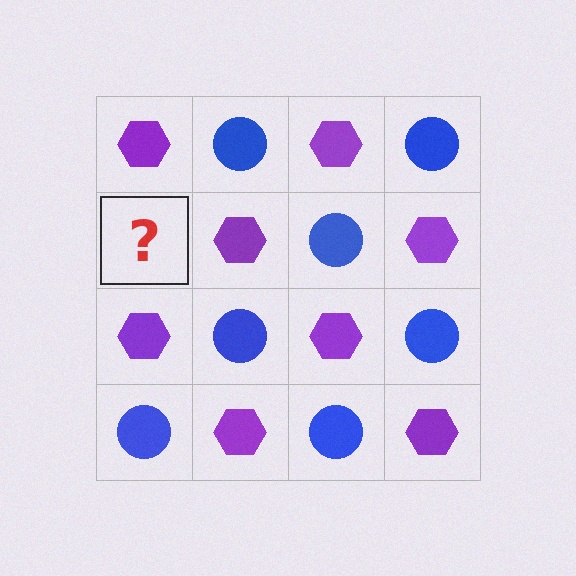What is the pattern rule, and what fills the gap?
The rule is that it alternates purple hexagon and blue circle in a checkerboard pattern. The gap should be filled with a blue circle.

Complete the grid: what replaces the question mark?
The question mark should be replaced with a blue circle.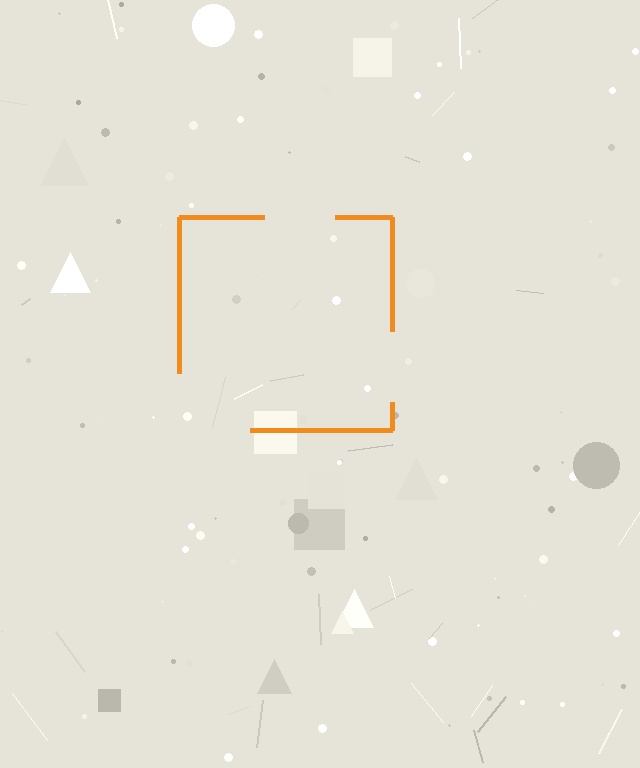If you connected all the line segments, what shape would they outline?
They would outline a square.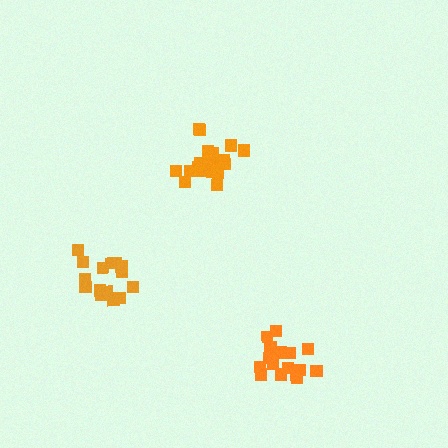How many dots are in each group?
Group 1: 16 dots, Group 2: 16 dots, Group 3: 19 dots (51 total).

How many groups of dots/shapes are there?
There are 3 groups.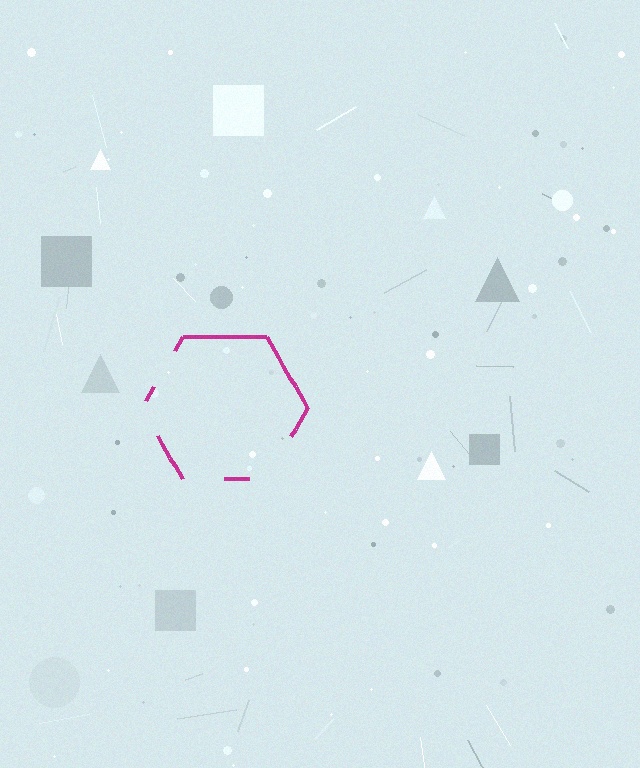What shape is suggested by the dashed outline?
The dashed outline suggests a hexagon.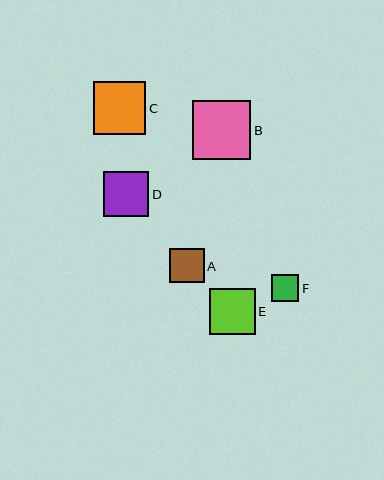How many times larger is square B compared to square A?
Square B is approximately 1.7 times the size of square A.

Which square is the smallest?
Square F is the smallest with a size of approximately 27 pixels.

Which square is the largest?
Square B is the largest with a size of approximately 58 pixels.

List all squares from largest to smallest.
From largest to smallest: B, C, E, D, A, F.